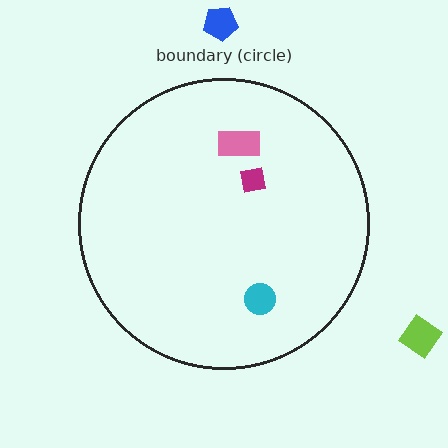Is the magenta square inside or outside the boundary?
Inside.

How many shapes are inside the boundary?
3 inside, 2 outside.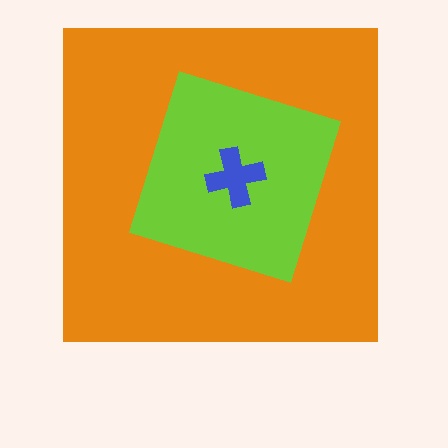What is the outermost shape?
The orange square.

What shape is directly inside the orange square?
The lime diamond.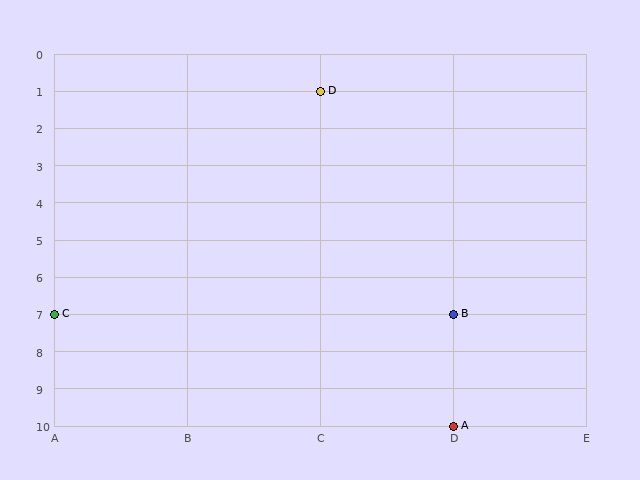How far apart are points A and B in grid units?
Points A and B are 3 rows apart.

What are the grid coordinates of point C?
Point C is at grid coordinates (A, 7).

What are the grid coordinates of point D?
Point D is at grid coordinates (C, 1).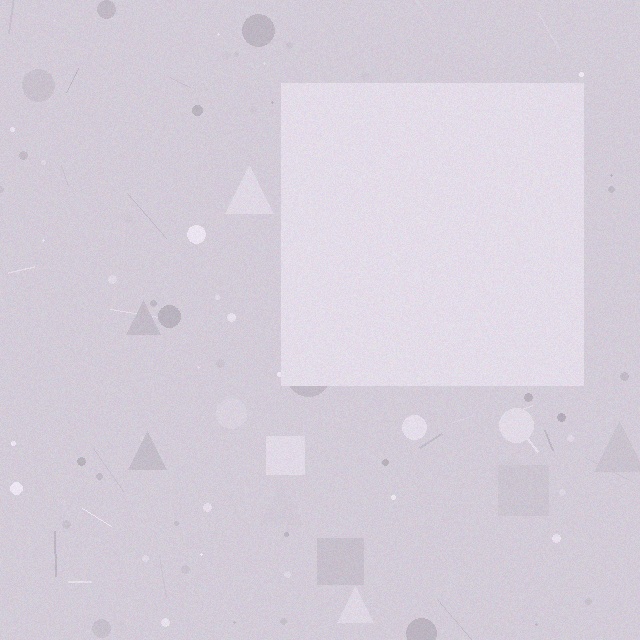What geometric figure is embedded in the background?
A square is embedded in the background.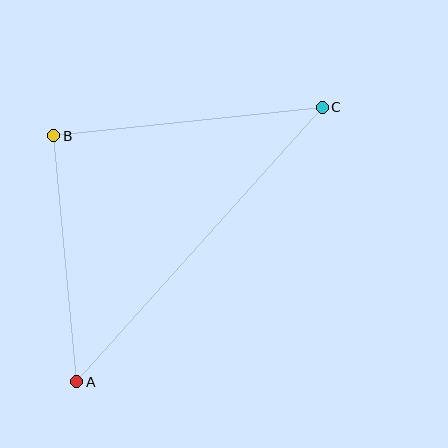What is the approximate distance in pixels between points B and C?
The distance between B and C is approximately 270 pixels.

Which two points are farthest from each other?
Points A and C are farthest from each other.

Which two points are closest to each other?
Points A and B are closest to each other.